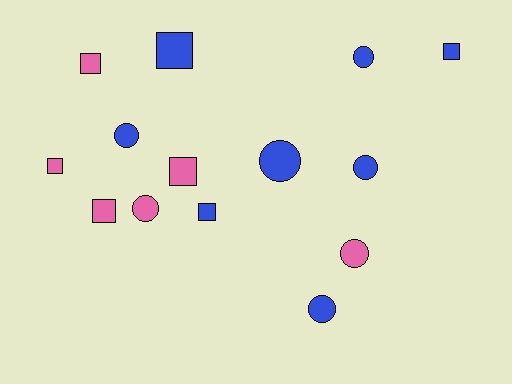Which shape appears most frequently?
Square, with 7 objects.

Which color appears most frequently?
Blue, with 8 objects.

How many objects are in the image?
There are 14 objects.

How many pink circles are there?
There are 2 pink circles.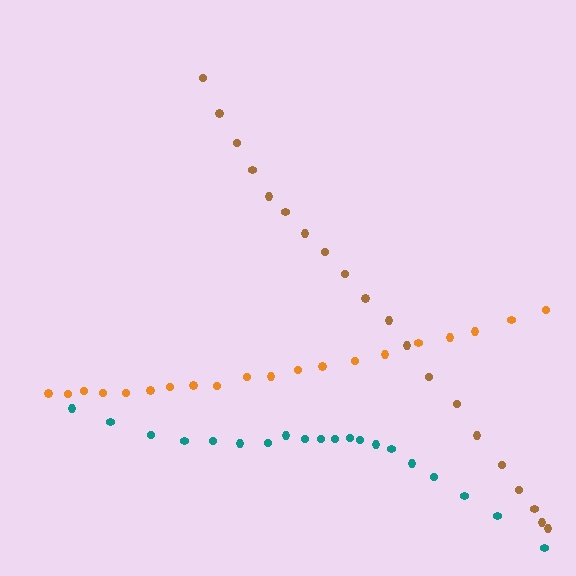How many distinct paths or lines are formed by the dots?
There are 3 distinct paths.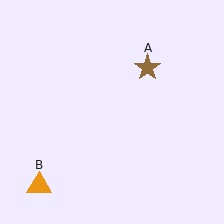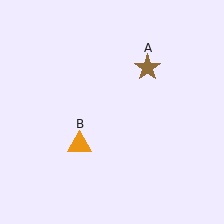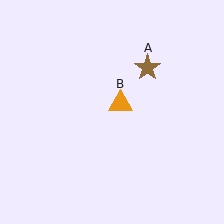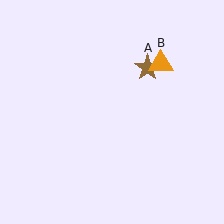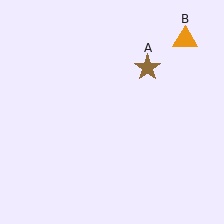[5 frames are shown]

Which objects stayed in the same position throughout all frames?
Brown star (object A) remained stationary.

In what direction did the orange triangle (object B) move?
The orange triangle (object B) moved up and to the right.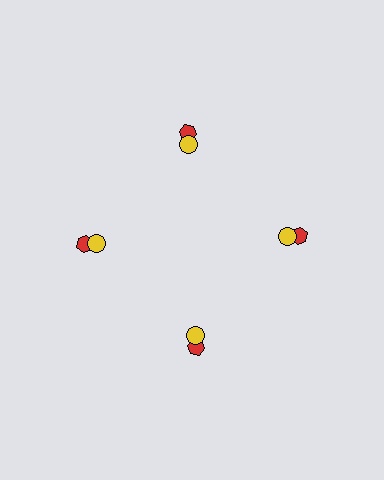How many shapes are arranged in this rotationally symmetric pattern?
There are 8 shapes, arranged in 4 groups of 2.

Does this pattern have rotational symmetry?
Yes, this pattern has 4-fold rotational symmetry. It looks the same after rotating 90 degrees around the center.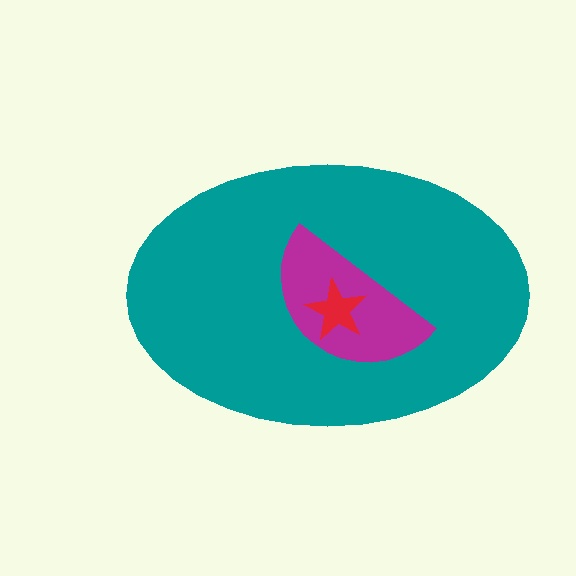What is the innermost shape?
The red star.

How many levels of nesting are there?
3.